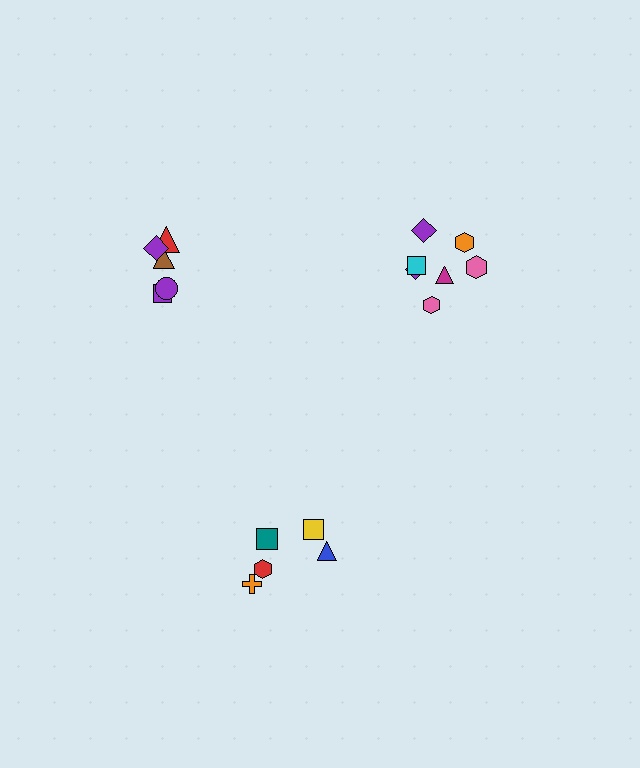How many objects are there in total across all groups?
There are 17 objects.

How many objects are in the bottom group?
There are 5 objects.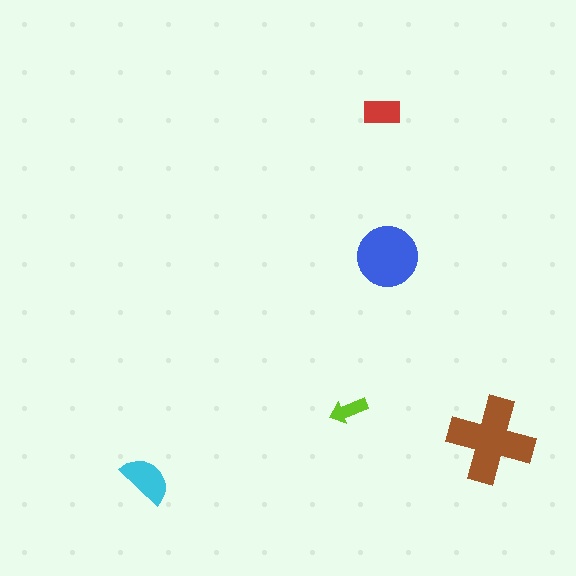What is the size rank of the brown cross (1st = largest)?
1st.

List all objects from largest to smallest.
The brown cross, the blue circle, the cyan semicircle, the red rectangle, the lime arrow.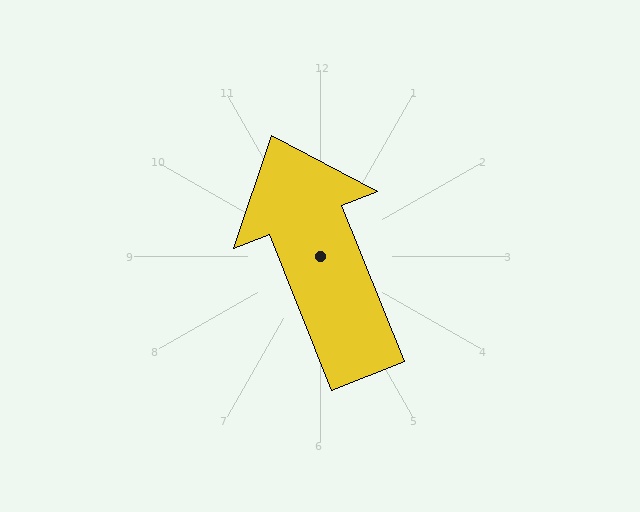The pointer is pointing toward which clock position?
Roughly 11 o'clock.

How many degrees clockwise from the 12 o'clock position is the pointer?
Approximately 338 degrees.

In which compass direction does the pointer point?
North.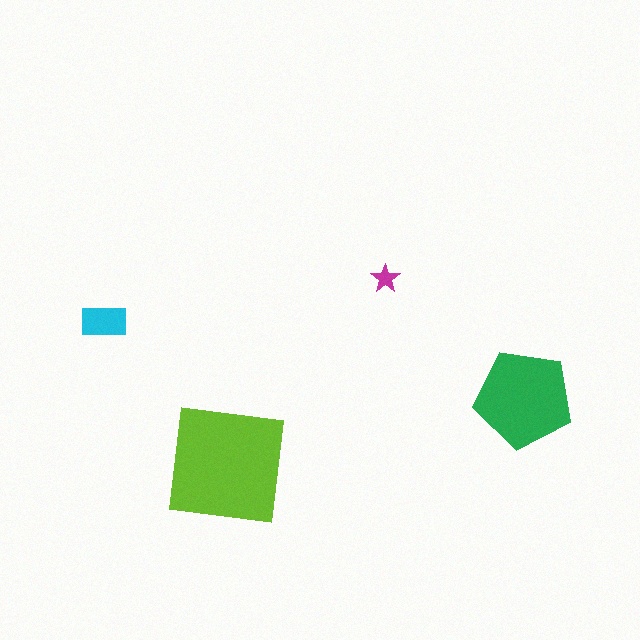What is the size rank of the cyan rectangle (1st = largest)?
3rd.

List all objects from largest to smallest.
The lime square, the green pentagon, the cyan rectangle, the magenta star.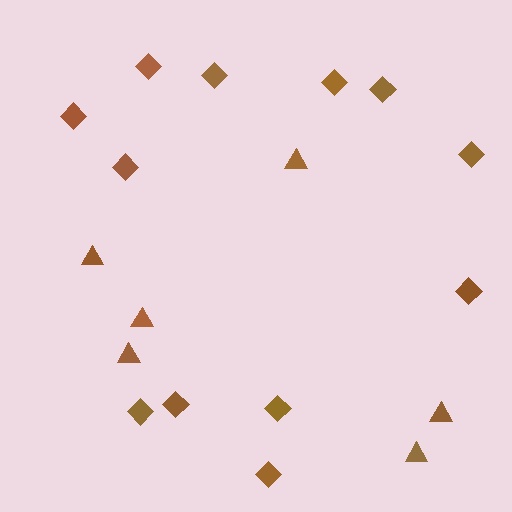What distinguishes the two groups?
There are 2 groups: one group of diamonds (12) and one group of triangles (6).